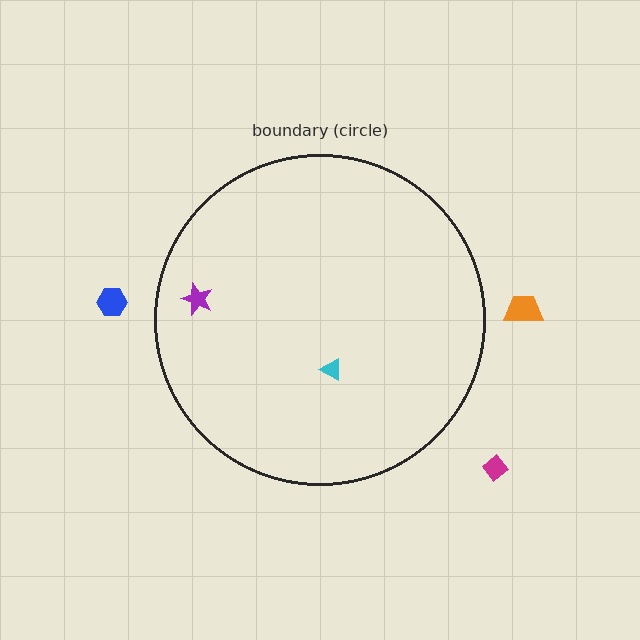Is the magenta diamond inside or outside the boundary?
Outside.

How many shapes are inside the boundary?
2 inside, 3 outside.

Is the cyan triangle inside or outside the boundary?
Inside.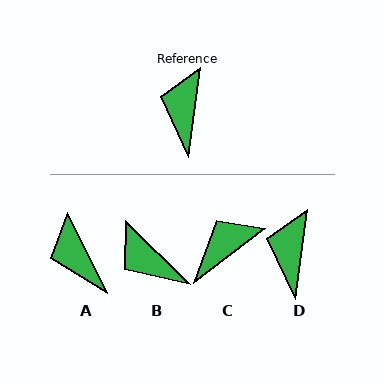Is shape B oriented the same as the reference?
No, it is off by about 53 degrees.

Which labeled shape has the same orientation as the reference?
D.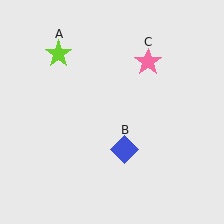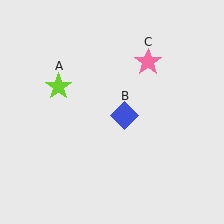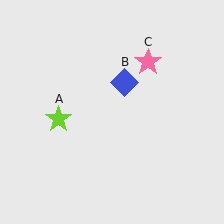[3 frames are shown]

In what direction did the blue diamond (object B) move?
The blue diamond (object B) moved up.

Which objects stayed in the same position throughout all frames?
Pink star (object C) remained stationary.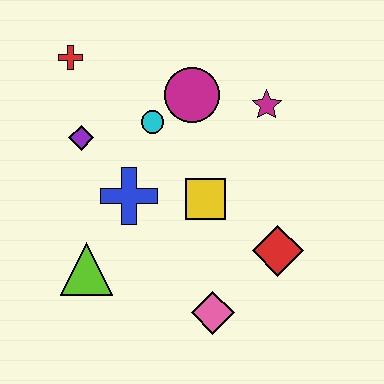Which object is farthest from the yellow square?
The red cross is farthest from the yellow square.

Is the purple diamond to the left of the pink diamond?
Yes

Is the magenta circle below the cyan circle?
No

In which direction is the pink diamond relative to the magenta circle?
The pink diamond is below the magenta circle.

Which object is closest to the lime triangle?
The blue cross is closest to the lime triangle.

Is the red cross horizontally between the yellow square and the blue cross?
No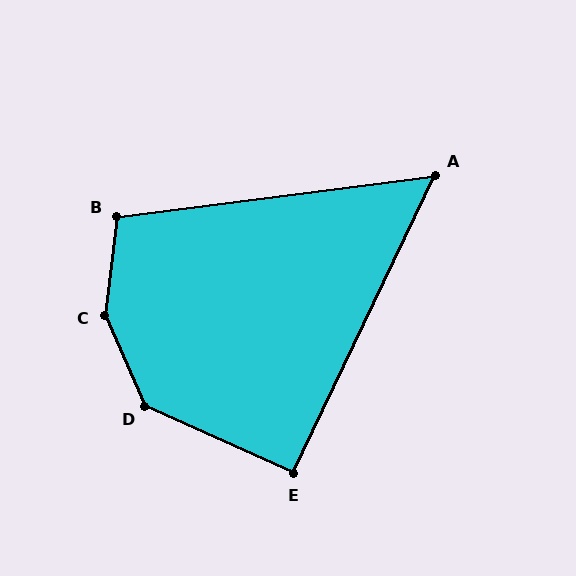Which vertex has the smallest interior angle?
A, at approximately 57 degrees.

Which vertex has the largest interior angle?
C, at approximately 149 degrees.